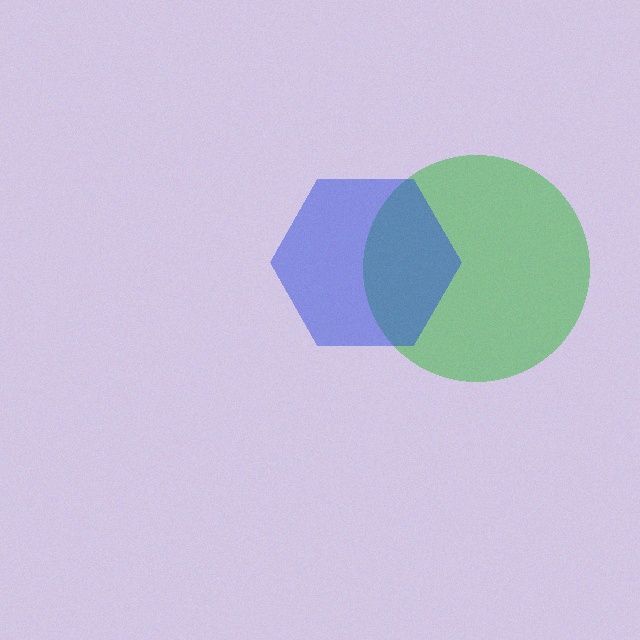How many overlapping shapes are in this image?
There are 2 overlapping shapes in the image.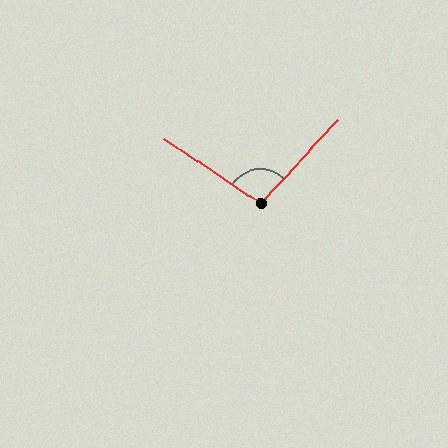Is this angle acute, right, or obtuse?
It is obtuse.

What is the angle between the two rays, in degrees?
Approximately 99 degrees.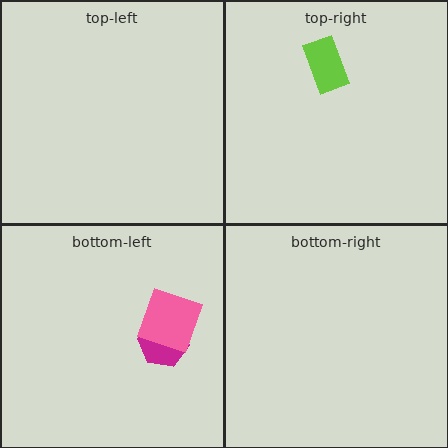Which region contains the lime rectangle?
The top-right region.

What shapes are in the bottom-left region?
The magenta hexagon, the pink diamond.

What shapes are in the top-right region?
The lime rectangle.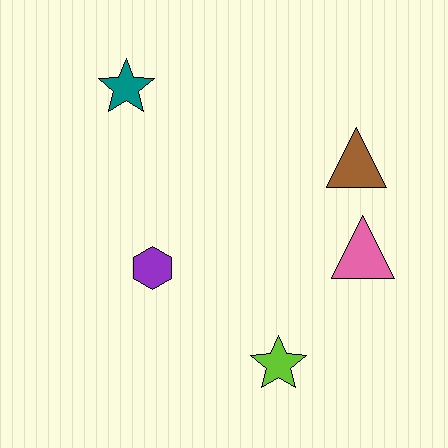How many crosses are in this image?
There are no crosses.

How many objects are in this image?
There are 5 objects.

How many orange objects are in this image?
There are no orange objects.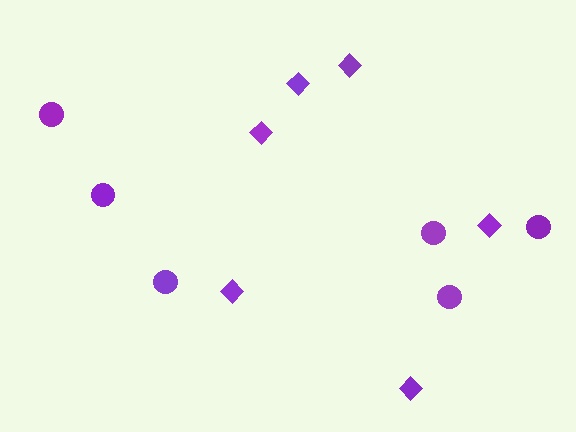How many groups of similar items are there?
There are 2 groups: one group of circles (6) and one group of diamonds (6).